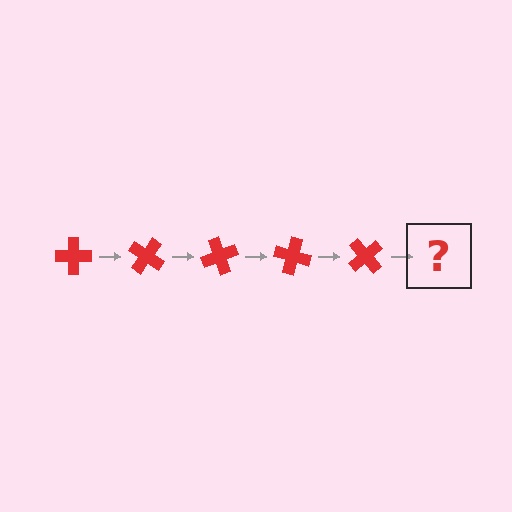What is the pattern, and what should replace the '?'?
The pattern is that the cross rotates 35 degrees each step. The '?' should be a red cross rotated 175 degrees.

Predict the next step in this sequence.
The next step is a red cross rotated 175 degrees.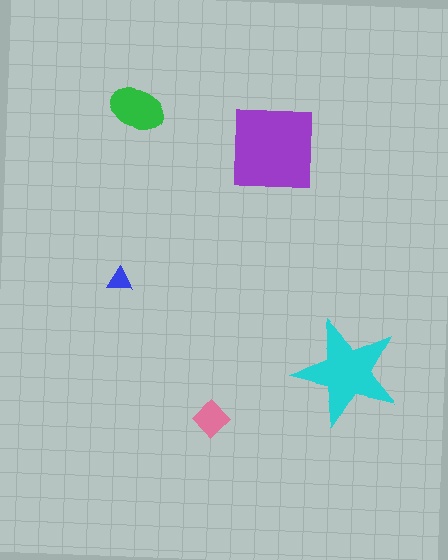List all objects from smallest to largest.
The blue triangle, the pink diamond, the green ellipse, the cyan star, the purple square.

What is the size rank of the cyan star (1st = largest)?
2nd.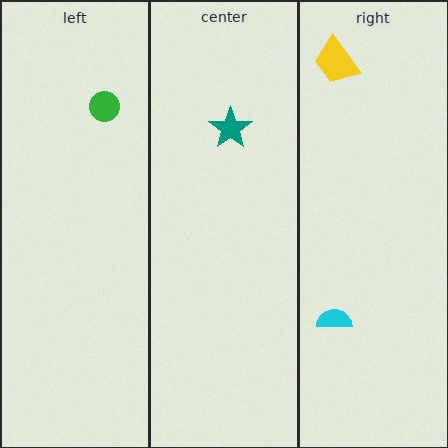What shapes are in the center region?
The teal star.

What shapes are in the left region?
The green circle.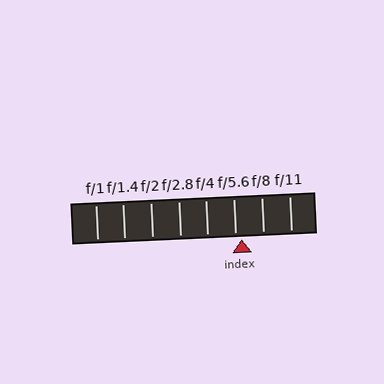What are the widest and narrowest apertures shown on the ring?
The widest aperture shown is f/1 and the narrowest is f/11.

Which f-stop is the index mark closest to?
The index mark is closest to f/5.6.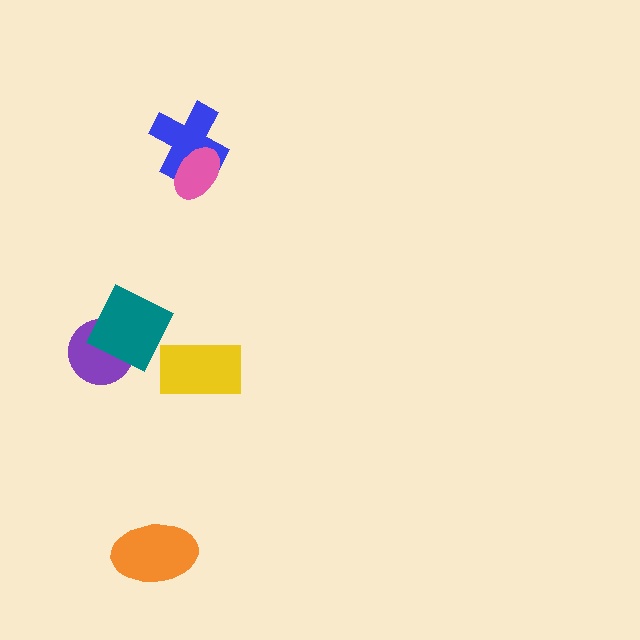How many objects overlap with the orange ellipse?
0 objects overlap with the orange ellipse.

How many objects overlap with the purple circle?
1 object overlaps with the purple circle.